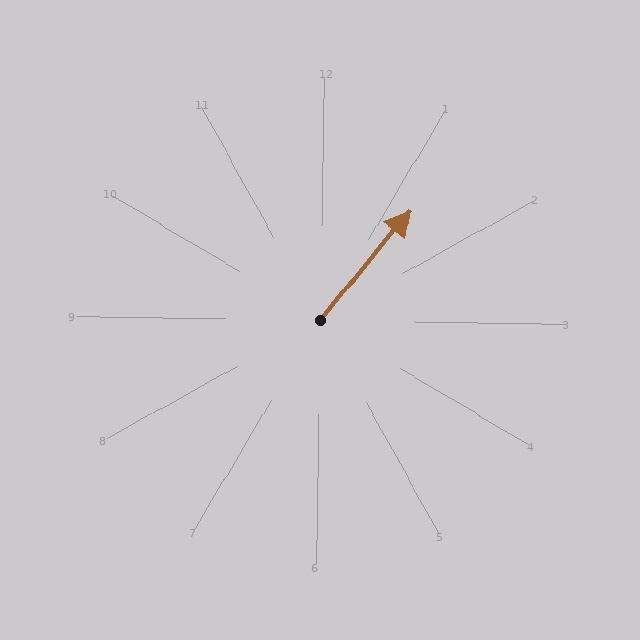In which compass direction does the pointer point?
Northeast.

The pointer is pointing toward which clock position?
Roughly 1 o'clock.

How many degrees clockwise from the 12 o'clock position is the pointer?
Approximately 39 degrees.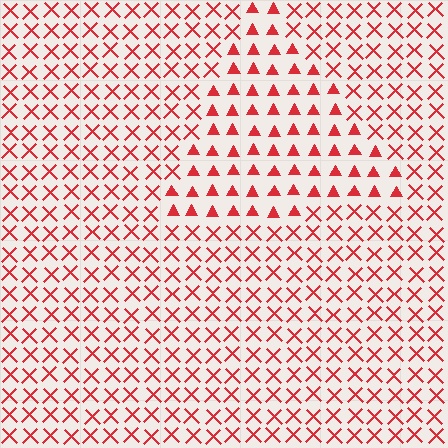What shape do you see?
I see a triangle.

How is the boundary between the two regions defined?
The boundary is defined by a change in element shape: triangles inside vs. X marks outside. All elements share the same color and spacing.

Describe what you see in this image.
The image is filled with small red elements arranged in a uniform grid. A triangle-shaped region contains triangles, while the surrounding area contains X marks. The boundary is defined purely by the change in element shape.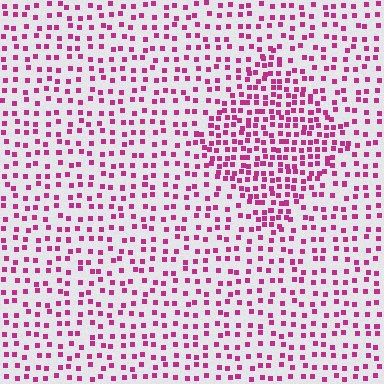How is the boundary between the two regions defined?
The boundary is defined by a change in element density (approximately 1.9x ratio). All elements are the same color, size, and shape.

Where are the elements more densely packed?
The elements are more densely packed inside the diamond boundary.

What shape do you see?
I see a diamond.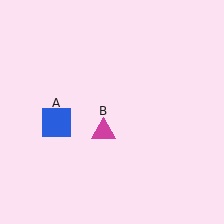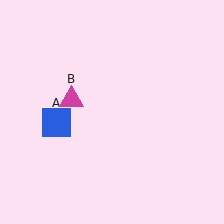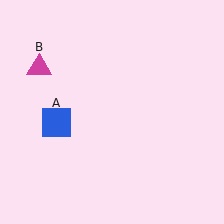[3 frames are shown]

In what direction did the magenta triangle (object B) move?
The magenta triangle (object B) moved up and to the left.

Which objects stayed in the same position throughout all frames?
Blue square (object A) remained stationary.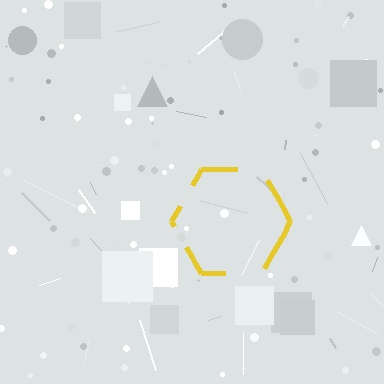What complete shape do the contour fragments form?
The contour fragments form a hexagon.